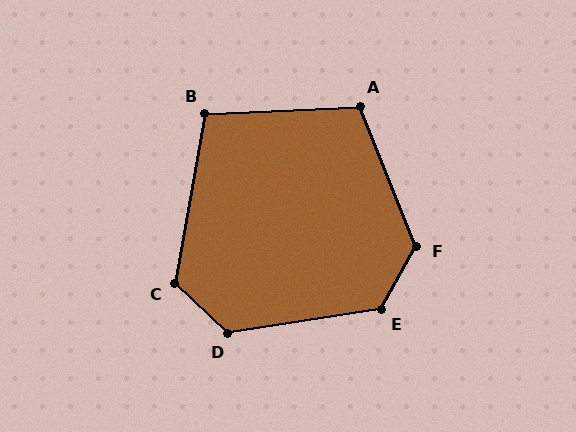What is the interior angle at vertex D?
Approximately 128 degrees (obtuse).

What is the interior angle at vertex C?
Approximately 123 degrees (obtuse).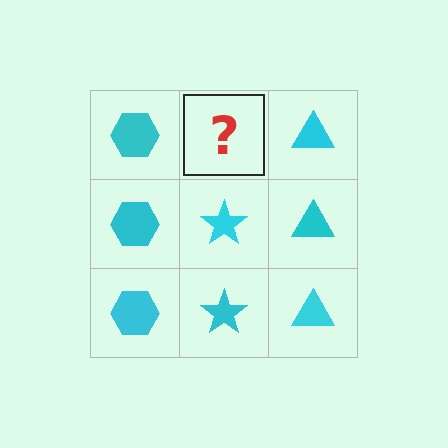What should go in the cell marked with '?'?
The missing cell should contain a cyan star.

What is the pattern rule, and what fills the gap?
The rule is that each column has a consistent shape. The gap should be filled with a cyan star.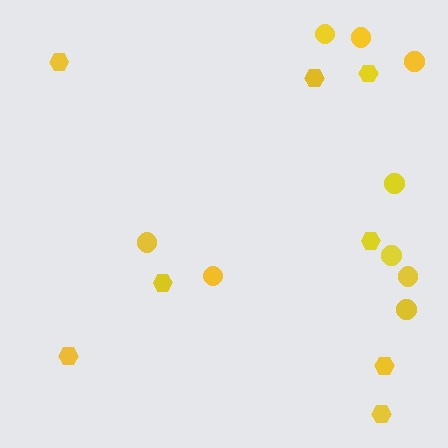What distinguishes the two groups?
There are 2 groups: one group of hexagons (8) and one group of circles (9).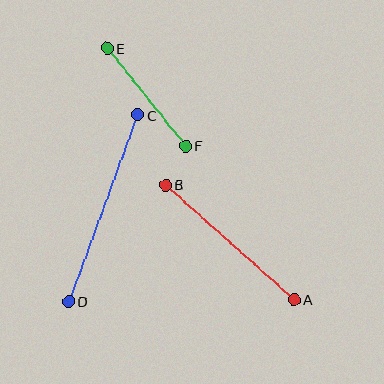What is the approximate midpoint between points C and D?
The midpoint is at approximately (103, 208) pixels.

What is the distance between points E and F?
The distance is approximately 125 pixels.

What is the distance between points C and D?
The distance is approximately 199 pixels.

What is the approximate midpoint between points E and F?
The midpoint is at approximately (146, 97) pixels.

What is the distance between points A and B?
The distance is approximately 172 pixels.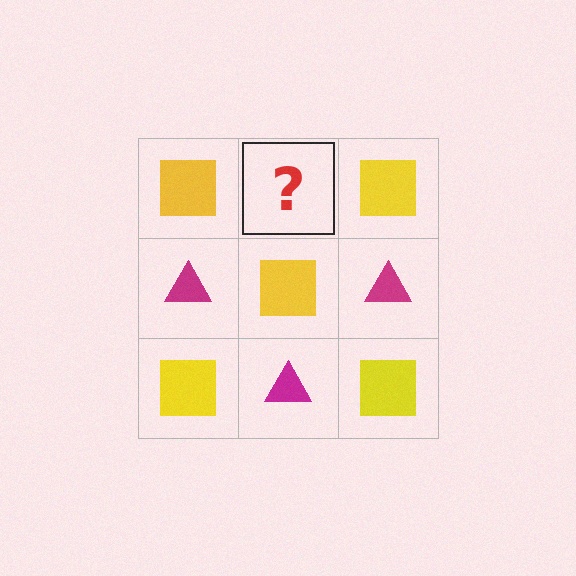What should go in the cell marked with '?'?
The missing cell should contain a magenta triangle.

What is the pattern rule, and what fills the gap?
The rule is that it alternates yellow square and magenta triangle in a checkerboard pattern. The gap should be filled with a magenta triangle.